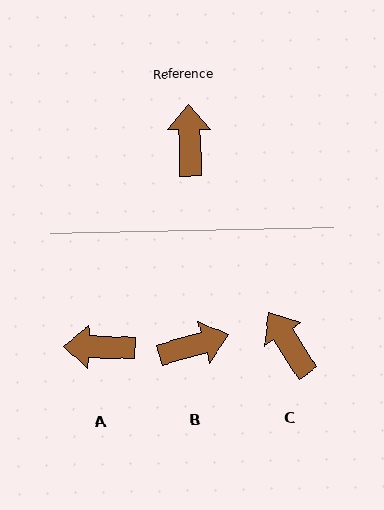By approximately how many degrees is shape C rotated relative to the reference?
Approximately 32 degrees counter-clockwise.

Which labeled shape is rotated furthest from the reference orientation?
A, about 87 degrees away.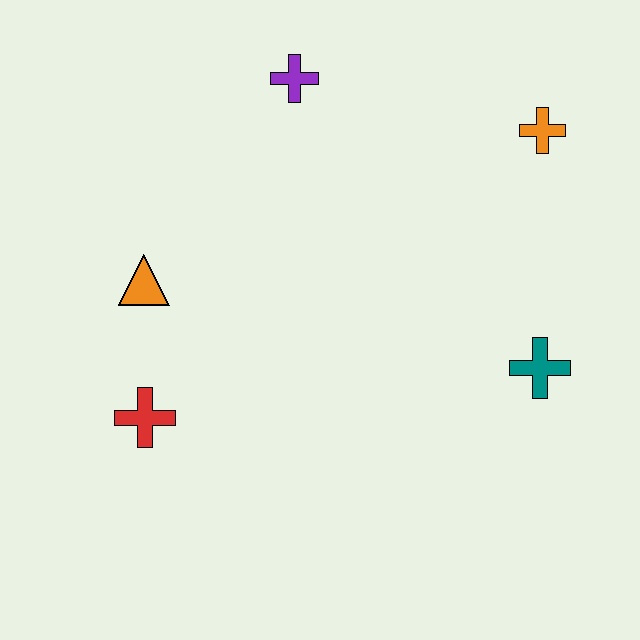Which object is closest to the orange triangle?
The red cross is closest to the orange triangle.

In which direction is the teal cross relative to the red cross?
The teal cross is to the right of the red cross.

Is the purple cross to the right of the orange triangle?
Yes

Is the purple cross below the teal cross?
No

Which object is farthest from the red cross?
The orange cross is farthest from the red cross.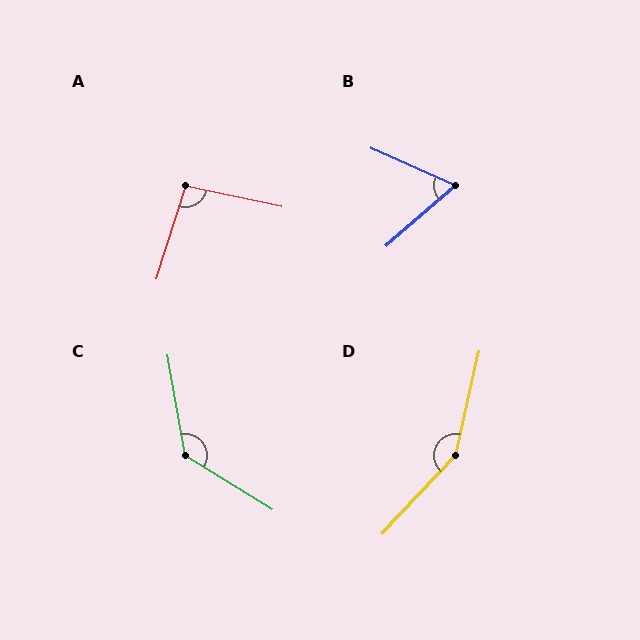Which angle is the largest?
D, at approximately 150 degrees.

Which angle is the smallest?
B, at approximately 65 degrees.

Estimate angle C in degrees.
Approximately 132 degrees.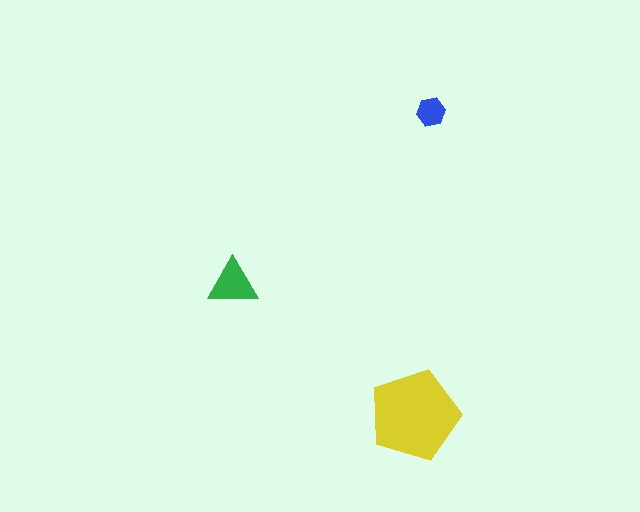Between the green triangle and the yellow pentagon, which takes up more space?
The yellow pentagon.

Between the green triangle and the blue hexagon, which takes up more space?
The green triangle.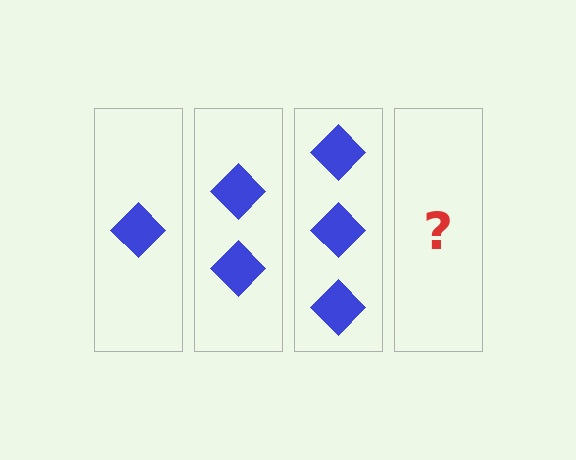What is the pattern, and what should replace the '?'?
The pattern is that each step adds one more diamond. The '?' should be 4 diamonds.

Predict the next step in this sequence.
The next step is 4 diamonds.